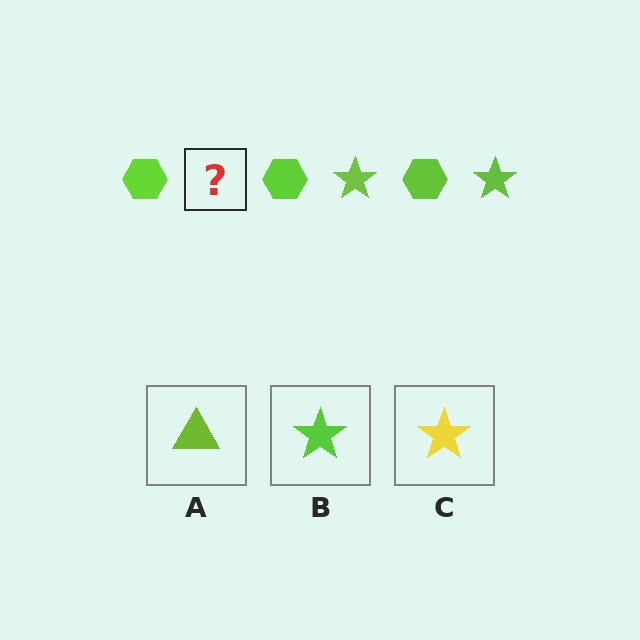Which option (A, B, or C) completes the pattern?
B.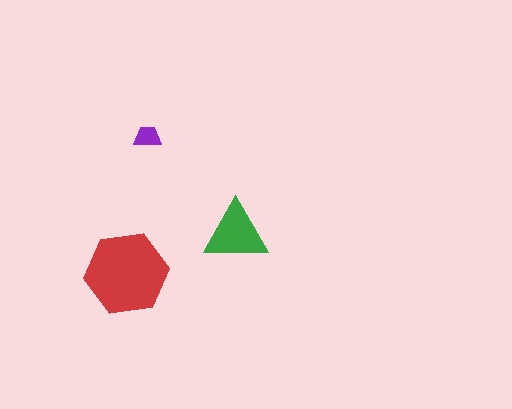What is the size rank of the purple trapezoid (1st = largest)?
3rd.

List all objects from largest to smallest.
The red hexagon, the green triangle, the purple trapezoid.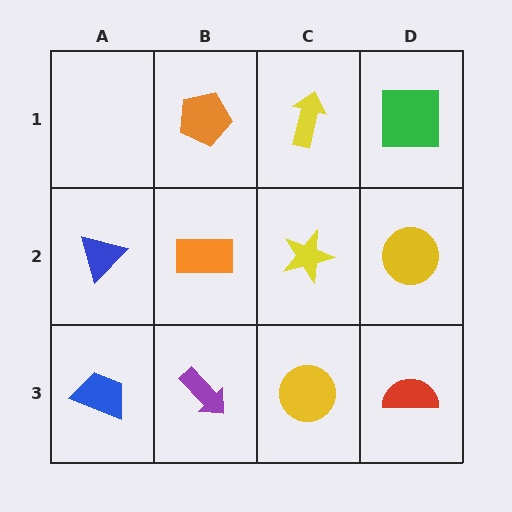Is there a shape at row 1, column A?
No, that cell is empty.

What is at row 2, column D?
A yellow circle.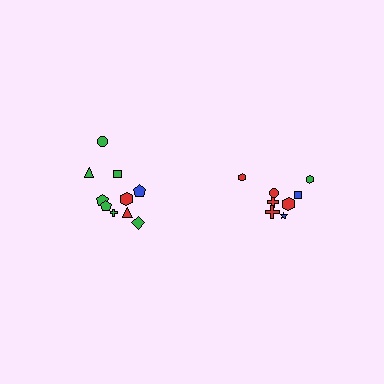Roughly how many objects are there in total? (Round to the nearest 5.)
Roughly 20 objects in total.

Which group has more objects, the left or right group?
The left group.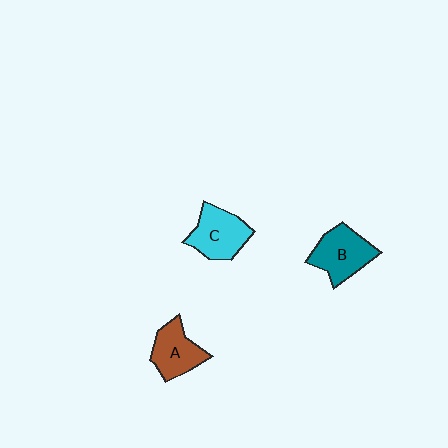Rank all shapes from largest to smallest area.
From largest to smallest: B (teal), C (cyan), A (brown).